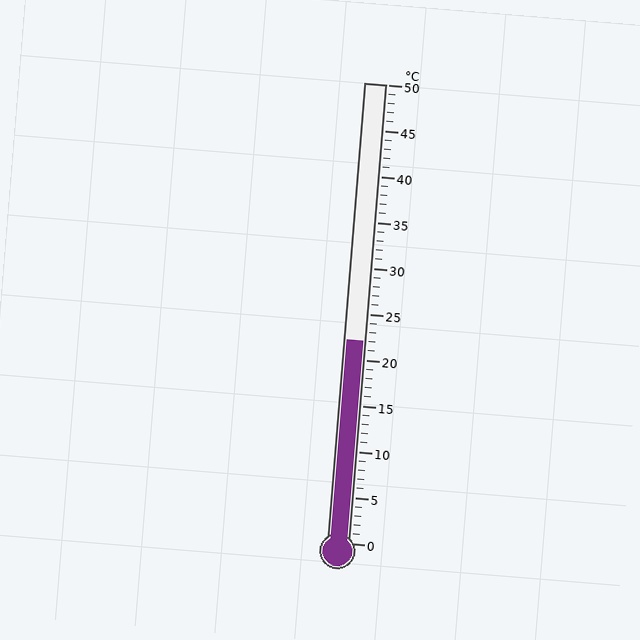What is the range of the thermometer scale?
The thermometer scale ranges from 0°C to 50°C.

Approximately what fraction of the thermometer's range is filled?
The thermometer is filled to approximately 45% of its range.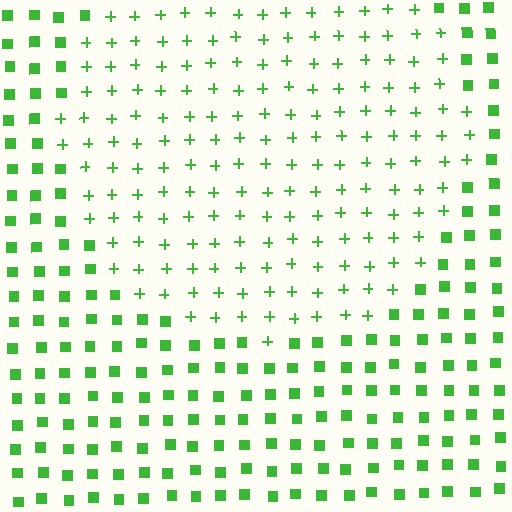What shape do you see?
I see a circle.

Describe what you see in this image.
The image is filled with small green elements arranged in a uniform grid. A circle-shaped region contains plus signs, while the surrounding area contains squares. The boundary is defined purely by the change in element shape.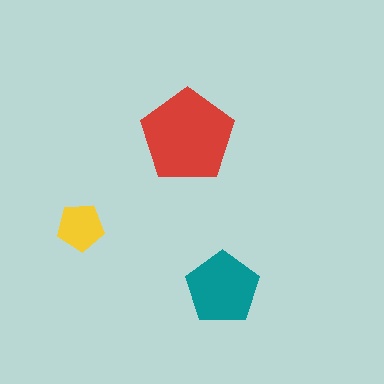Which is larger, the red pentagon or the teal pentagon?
The red one.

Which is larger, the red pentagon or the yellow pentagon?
The red one.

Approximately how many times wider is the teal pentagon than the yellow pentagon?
About 1.5 times wider.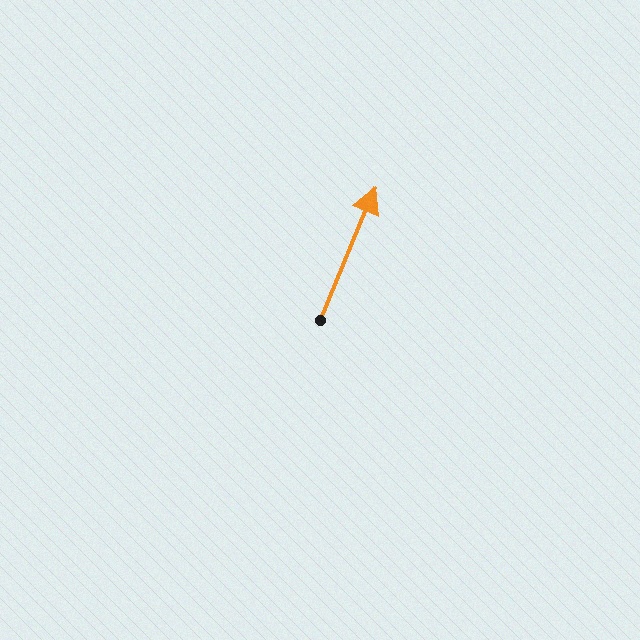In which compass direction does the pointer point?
Northeast.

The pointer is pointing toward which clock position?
Roughly 1 o'clock.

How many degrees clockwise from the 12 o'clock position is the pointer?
Approximately 23 degrees.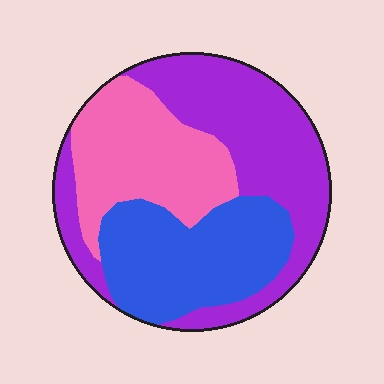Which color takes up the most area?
Purple, at roughly 40%.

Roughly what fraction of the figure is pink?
Pink takes up about one quarter (1/4) of the figure.